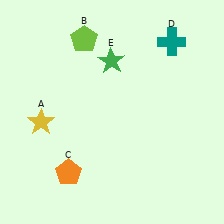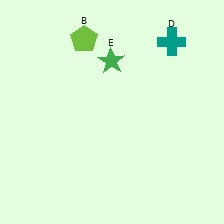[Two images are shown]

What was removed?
The orange pentagon (C), the yellow star (A) were removed in Image 2.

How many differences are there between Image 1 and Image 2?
There are 2 differences between the two images.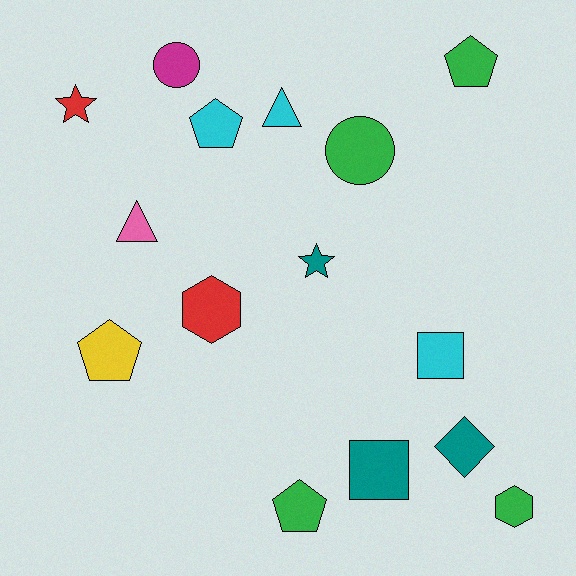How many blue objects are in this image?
There are no blue objects.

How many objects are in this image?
There are 15 objects.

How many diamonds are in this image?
There is 1 diamond.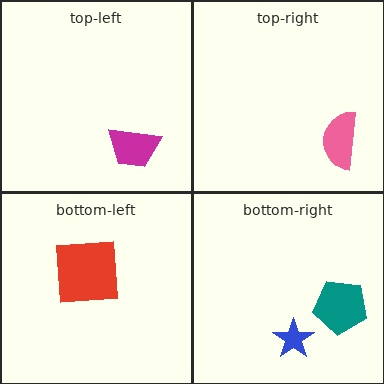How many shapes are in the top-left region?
1.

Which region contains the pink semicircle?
The top-right region.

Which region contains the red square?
The bottom-left region.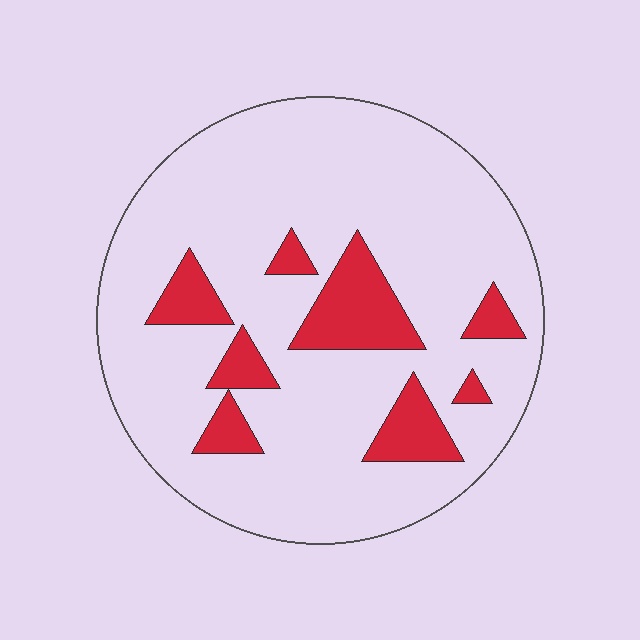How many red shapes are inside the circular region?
8.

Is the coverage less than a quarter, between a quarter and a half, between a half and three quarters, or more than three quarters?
Less than a quarter.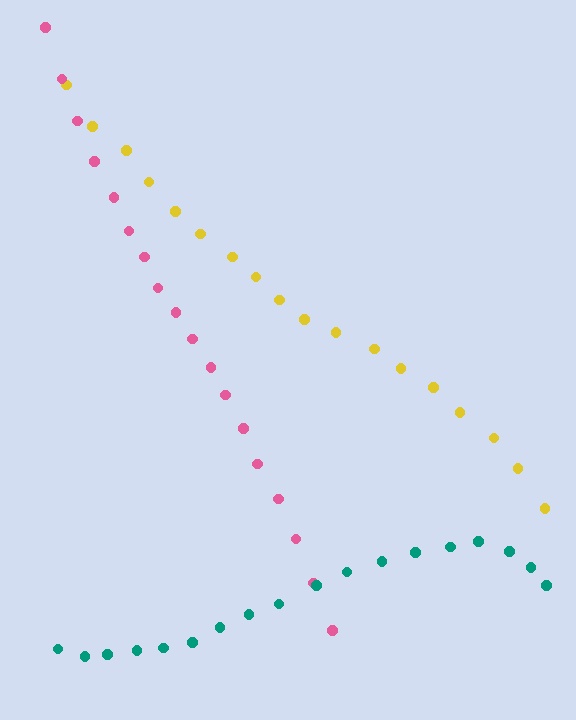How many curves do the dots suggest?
There are 3 distinct paths.